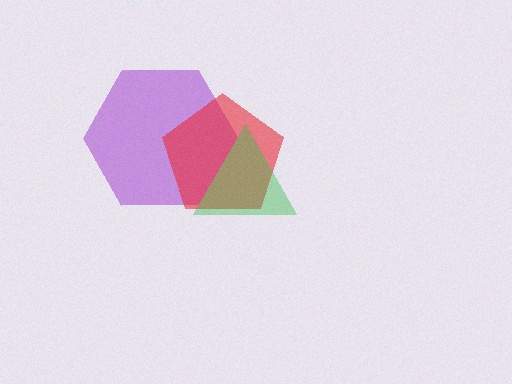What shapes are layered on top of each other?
The layered shapes are: a purple hexagon, a red pentagon, a green triangle.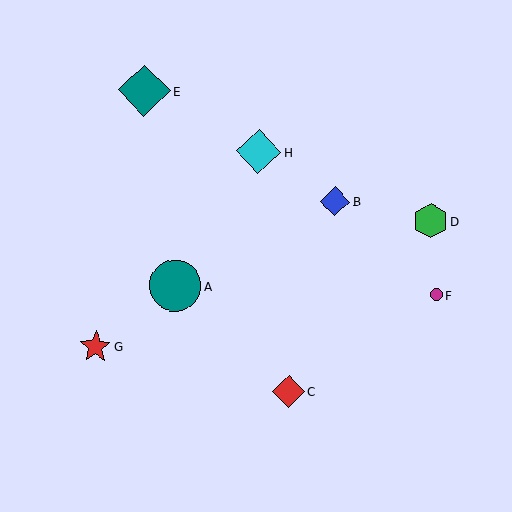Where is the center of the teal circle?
The center of the teal circle is at (175, 286).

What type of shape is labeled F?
Shape F is a magenta circle.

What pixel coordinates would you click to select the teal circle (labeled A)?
Click at (175, 286) to select the teal circle A.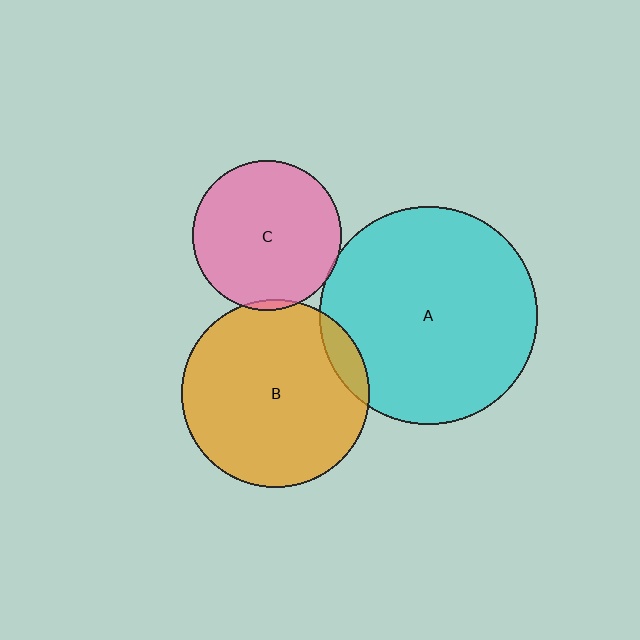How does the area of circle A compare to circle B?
Approximately 1.3 times.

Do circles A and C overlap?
Yes.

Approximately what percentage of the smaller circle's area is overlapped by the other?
Approximately 5%.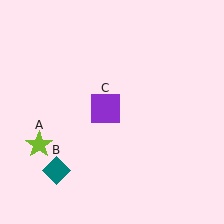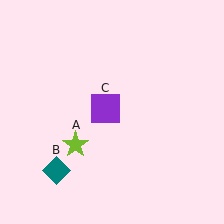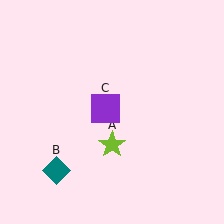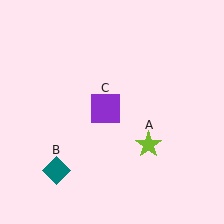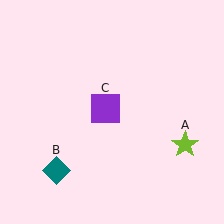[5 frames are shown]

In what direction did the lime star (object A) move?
The lime star (object A) moved right.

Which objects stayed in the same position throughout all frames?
Teal diamond (object B) and purple square (object C) remained stationary.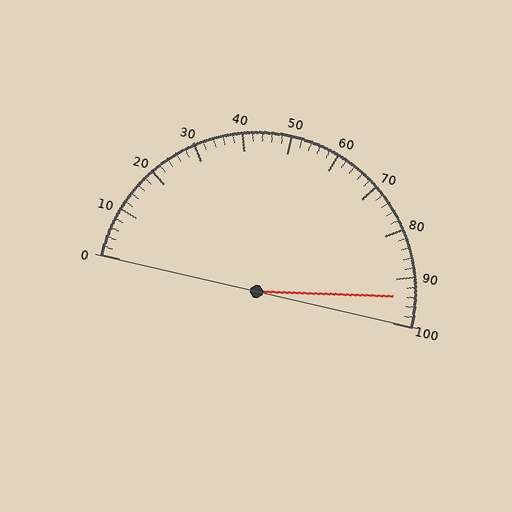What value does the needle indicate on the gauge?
The needle indicates approximately 94.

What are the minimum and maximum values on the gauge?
The gauge ranges from 0 to 100.